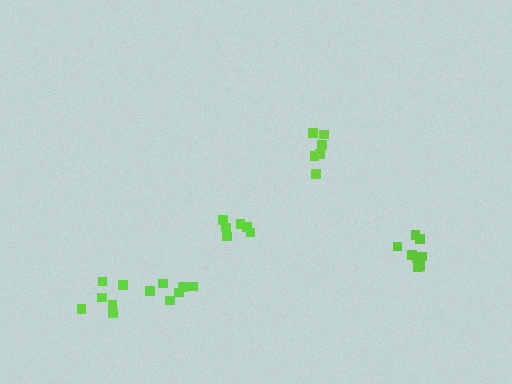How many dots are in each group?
Group 1: 6 dots, Group 2: 6 dots, Group 3: 8 dots, Group 4: 6 dots, Group 5: 6 dots (32 total).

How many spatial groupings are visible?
There are 5 spatial groupings.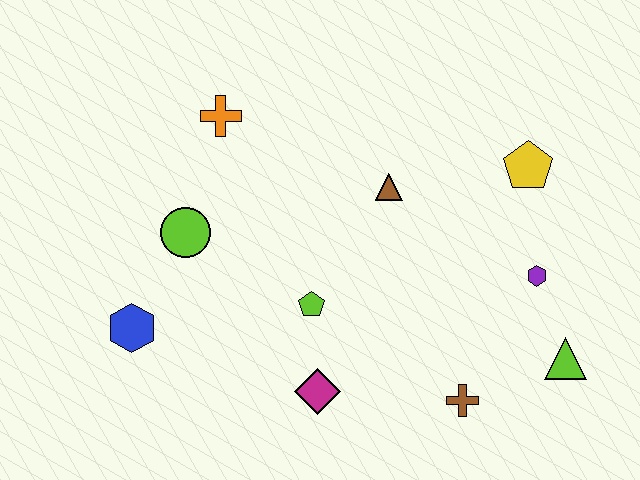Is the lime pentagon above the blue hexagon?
Yes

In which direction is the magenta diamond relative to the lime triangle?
The magenta diamond is to the left of the lime triangle.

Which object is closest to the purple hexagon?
The lime triangle is closest to the purple hexagon.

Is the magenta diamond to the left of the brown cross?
Yes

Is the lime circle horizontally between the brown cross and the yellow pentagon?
No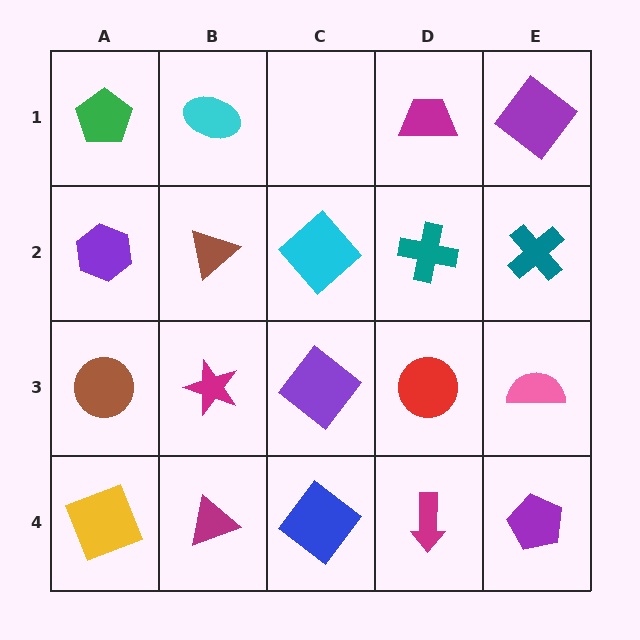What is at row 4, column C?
A blue diamond.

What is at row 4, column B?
A magenta triangle.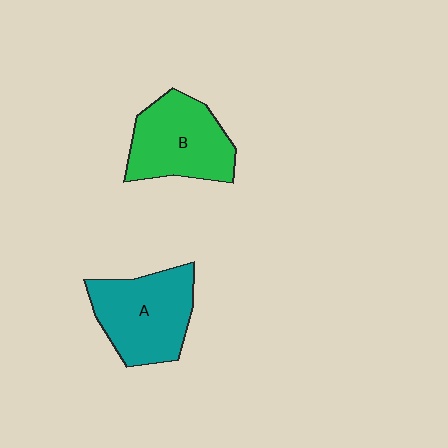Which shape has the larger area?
Shape A (teal).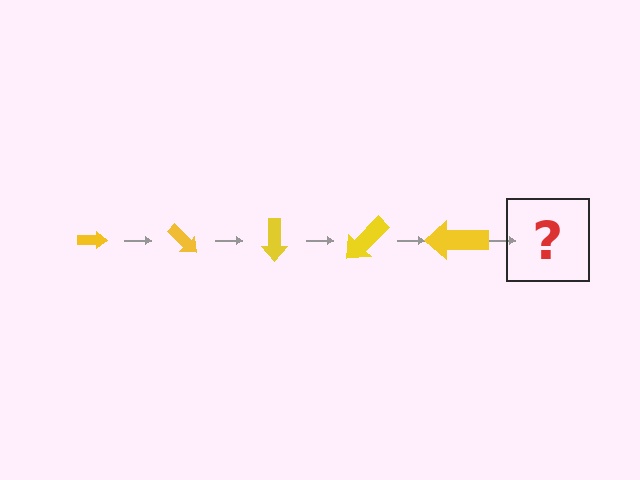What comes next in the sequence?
The next element should be an arrow, larger than the previous one and rotated 225 degrees from the start.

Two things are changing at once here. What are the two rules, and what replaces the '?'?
The two rules are that the arrow grows larger each step and it rotates 45 degrees each step. The '?' should be an arrow, larger than the previous one and rotated 225 degrees from the start.